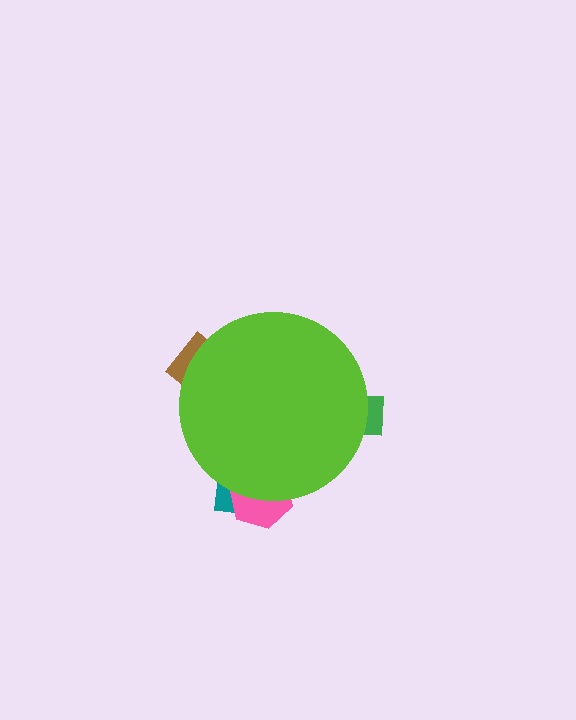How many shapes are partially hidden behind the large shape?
4 shapes are partially hidden.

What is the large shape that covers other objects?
A lime circle.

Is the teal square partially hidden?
Yes, the teal square is partially hidden behind the lime circle.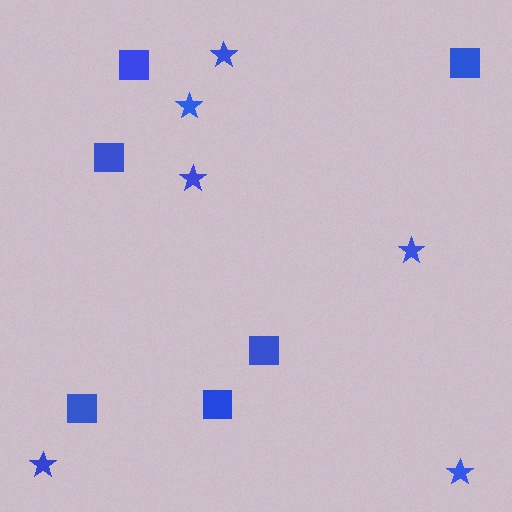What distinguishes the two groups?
There are 2 groups: one group of squares (6) and one group of stars (6).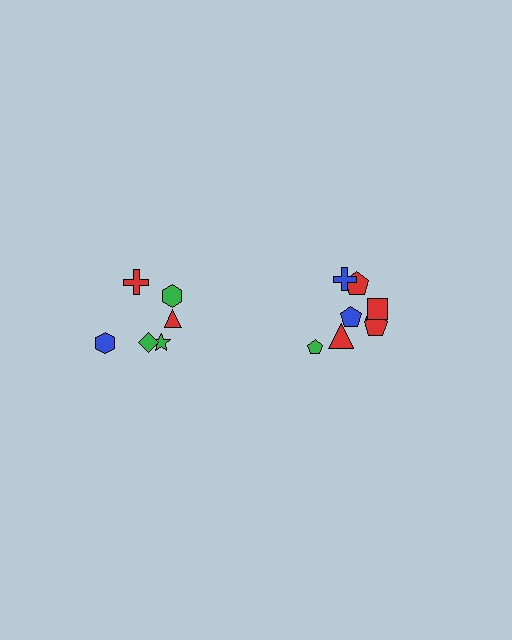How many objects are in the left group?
There are 6 objects.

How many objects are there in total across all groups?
There are 14 objects.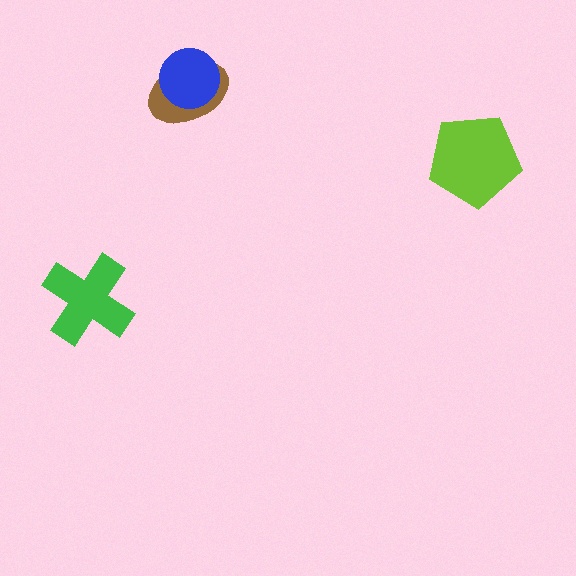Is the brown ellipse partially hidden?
Yes, it is partially covered by another shape.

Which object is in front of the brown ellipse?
The blue circle is in front of the brown ellipse.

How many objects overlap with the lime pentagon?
0 objects overlap with the lime pentagon.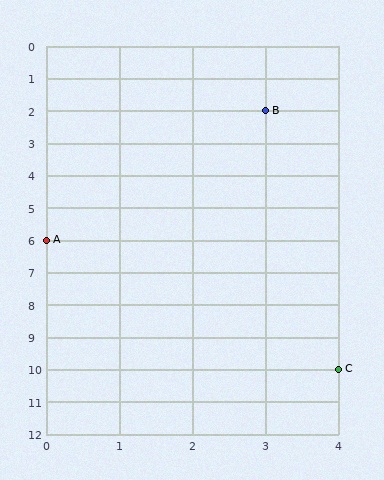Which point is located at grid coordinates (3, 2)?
Point B is at (3, 2).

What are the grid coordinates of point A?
Point A is at grid coordinates (0, 6).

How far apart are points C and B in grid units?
Points C and B are 1 column and 8 rows apart (about 8.1 grid units diagonally).